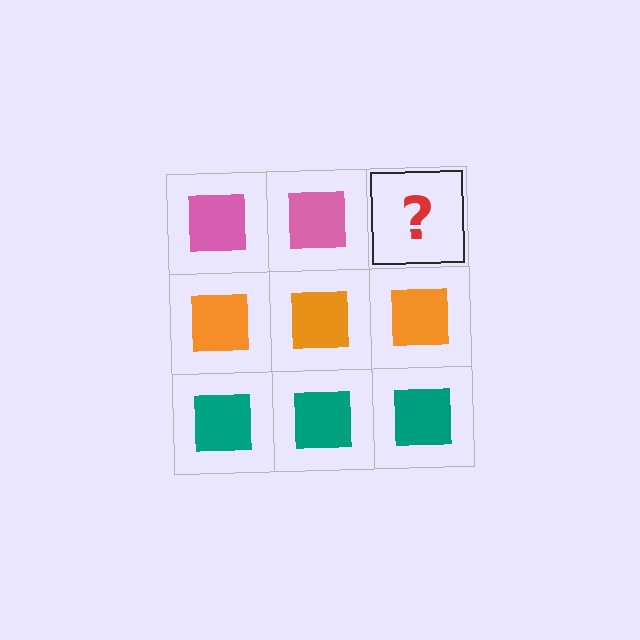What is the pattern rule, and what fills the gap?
The rule is that each row has a consistent color. The gap should be filled with a pink square.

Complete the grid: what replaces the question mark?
The question mark should be replaced with a pink square.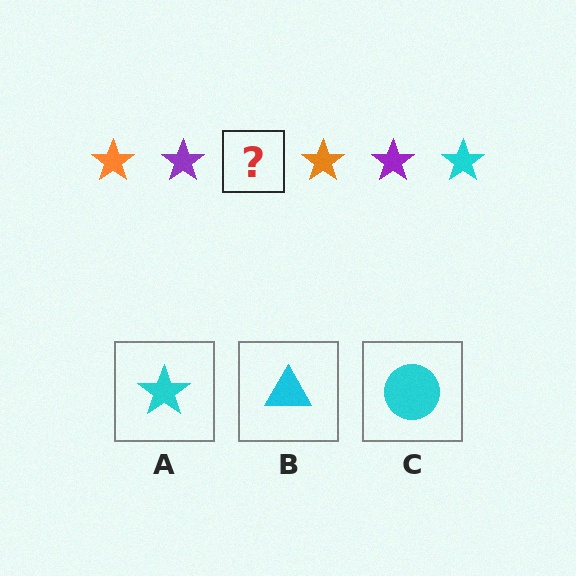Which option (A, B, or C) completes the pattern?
A.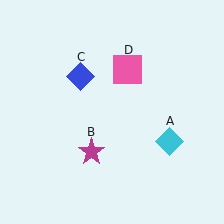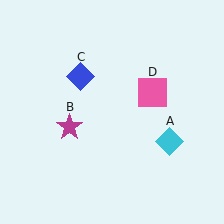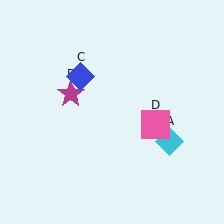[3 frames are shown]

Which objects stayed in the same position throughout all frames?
Cyan diamond (object A) and blue diamond (object C) remained stationary.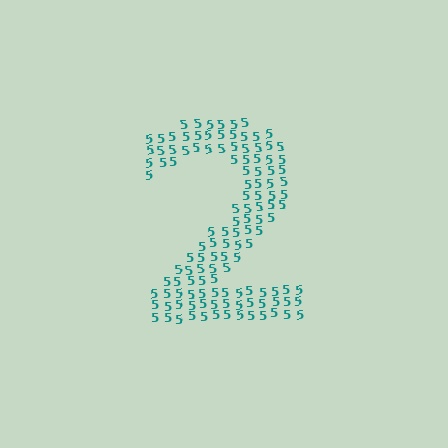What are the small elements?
The small elements are digit 5's.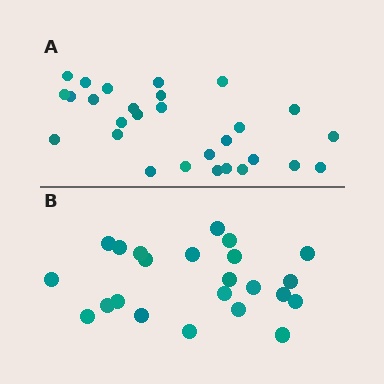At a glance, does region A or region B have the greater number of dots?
Region A (the top region) has more dots.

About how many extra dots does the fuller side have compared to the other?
Region A has about 5 more dots than region B.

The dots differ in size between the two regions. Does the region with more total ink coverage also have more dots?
No. Region B has more total ink coverage because its dots are larger, but region A actually contains more individual dots. Total area can be misleading — the number of items is what matters here.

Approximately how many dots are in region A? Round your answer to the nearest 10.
About 30 dots. (The exact count is 28, which rounds to 30.)